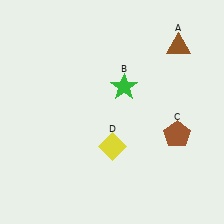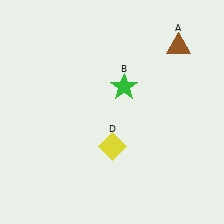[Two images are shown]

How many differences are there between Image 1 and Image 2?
There is 1 difference between the two images.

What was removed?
The brown pentagon (C) was removed in Image 2.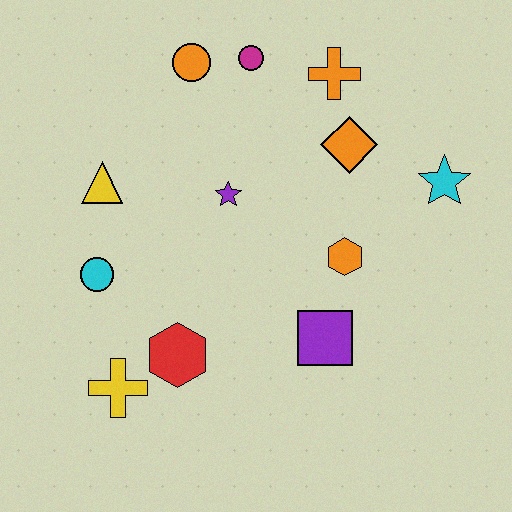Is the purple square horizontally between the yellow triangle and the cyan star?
Yes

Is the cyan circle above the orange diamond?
No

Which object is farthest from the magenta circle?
The yellow cross is farthest from the magenta circle.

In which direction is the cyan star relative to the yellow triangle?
The cyan star is to the right of the yellow triangle.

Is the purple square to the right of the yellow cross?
Yes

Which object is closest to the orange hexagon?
The purple square is closest to the orange hexagon.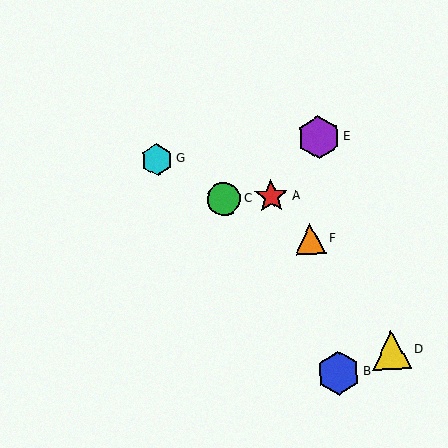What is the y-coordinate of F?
Object F is at y≈239.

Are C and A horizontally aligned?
Yes, both are at y≈199.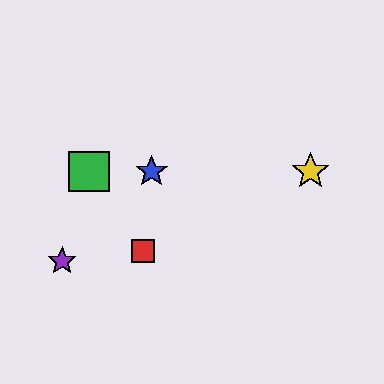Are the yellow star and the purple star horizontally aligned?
No, the yellow star is at y≈171 and the purple star is at y≈261.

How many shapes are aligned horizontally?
3 shapes (the blue star, the green square, the yellow star) are aligned horizontally.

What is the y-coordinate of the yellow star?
The yellow star is at y≈171.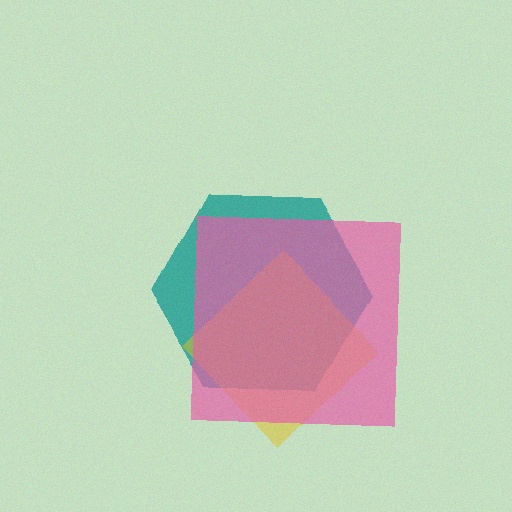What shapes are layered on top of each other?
The layered shapes are: a teal hexagon, a yellow diamond, a pink square.